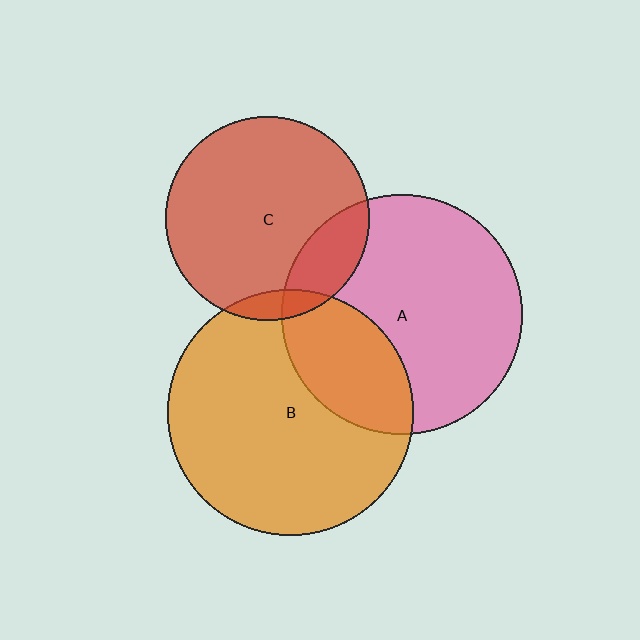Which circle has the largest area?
Circle B (orange).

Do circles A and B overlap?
Yes.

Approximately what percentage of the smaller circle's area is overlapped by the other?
Approximately 30%.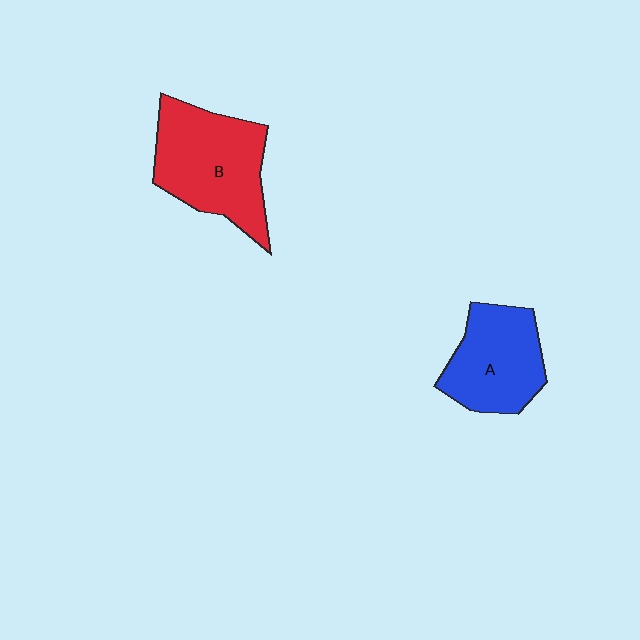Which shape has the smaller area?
Shape A (blue).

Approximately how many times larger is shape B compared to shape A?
Approximately 1.3 times.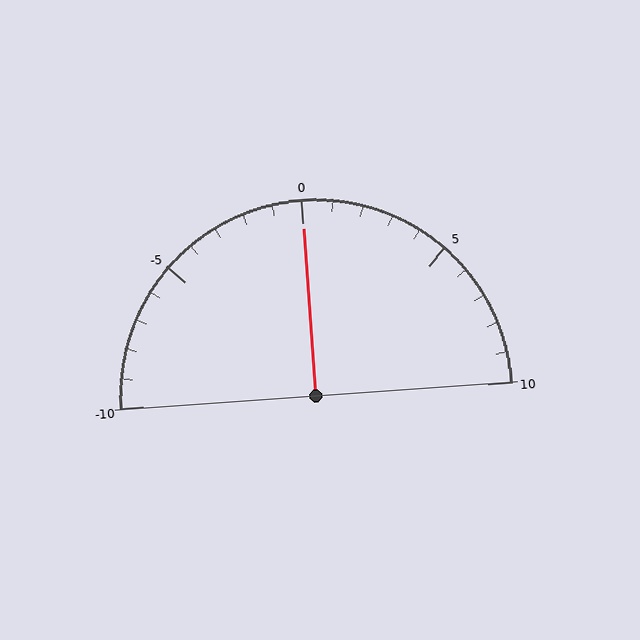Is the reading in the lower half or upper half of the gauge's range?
The reading is in the upper half of the range (-10 to 10).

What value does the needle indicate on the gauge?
The needle indicates approximately 0.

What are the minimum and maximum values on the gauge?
The gauge ranges from -10 to 10.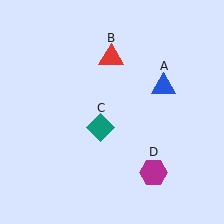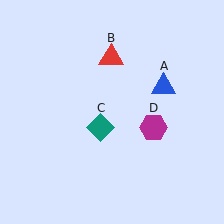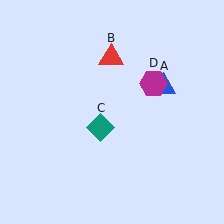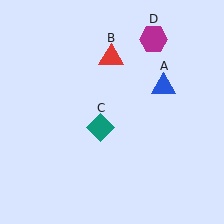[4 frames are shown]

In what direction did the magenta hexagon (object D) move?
The magenta hexagon (object D) moved up.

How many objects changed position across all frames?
1 object changed position: magenta hexagon (object D).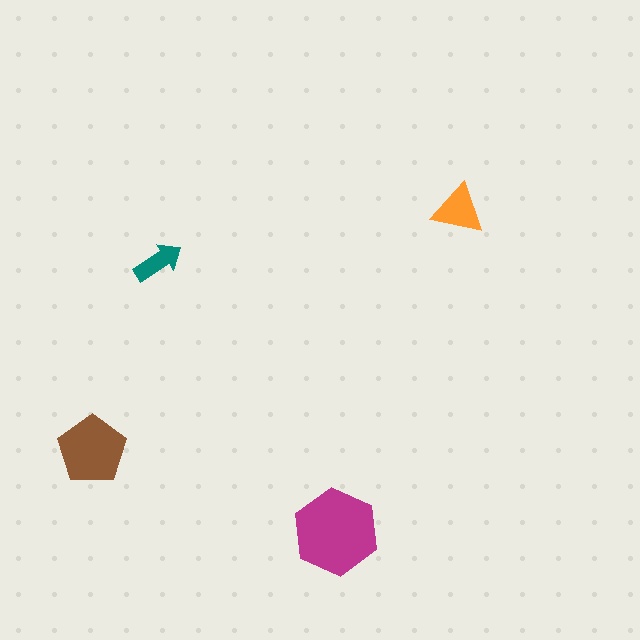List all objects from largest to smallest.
The magenta hexagon, the brown pentagon, the orange triangle, the teal arrow.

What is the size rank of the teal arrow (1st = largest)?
4th.